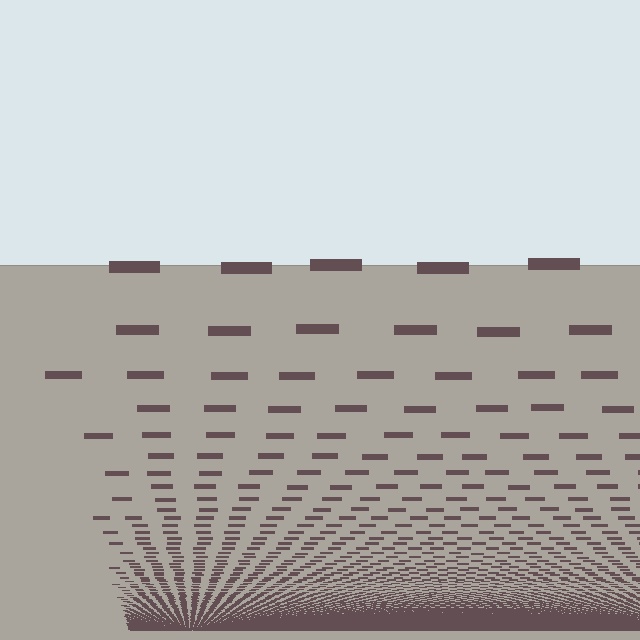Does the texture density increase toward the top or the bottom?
Density increases toward the bottom.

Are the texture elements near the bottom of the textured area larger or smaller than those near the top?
Smaller. The gradient is inverted — elements near the bottom are smaller and denser.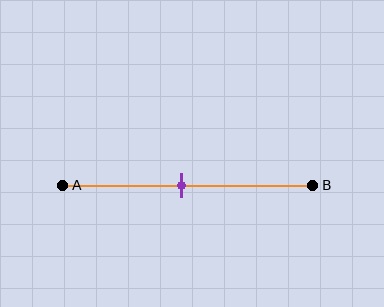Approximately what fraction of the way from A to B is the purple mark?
The purple mark is approximately 45% of the way from A to B.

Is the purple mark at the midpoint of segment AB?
Yes, the mark is approximately at the midpoint.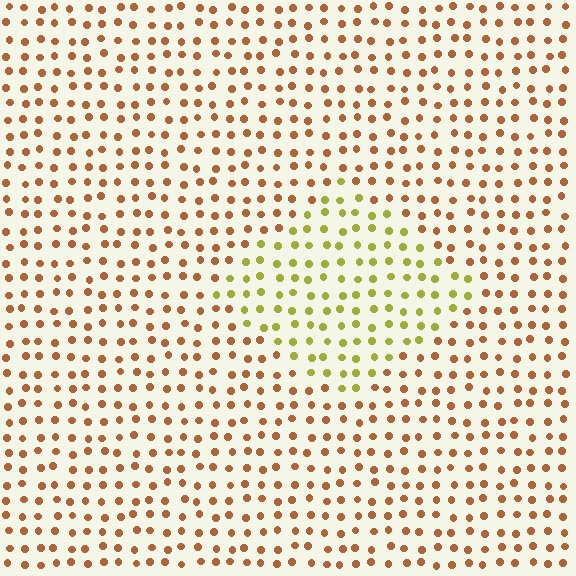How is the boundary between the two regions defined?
The boundary is defined purely by a slight shift in hue (about 44 degrees). Spacing, size, and orientation are identical on both sides.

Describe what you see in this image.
The image is filled with small brown elements in a uniform arrangement. A diamond-shaped region is visible where the elements are tinted to a slightly different hue, forming a subtle color boundary.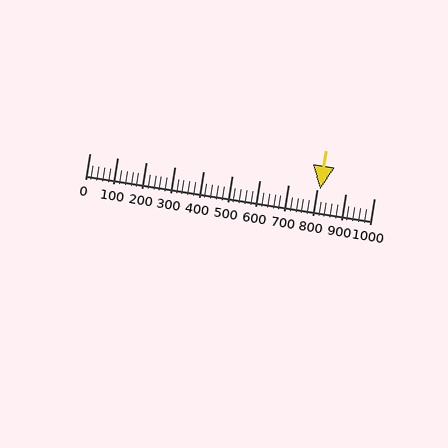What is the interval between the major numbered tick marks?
The major tick marks are spaced 100 units apart.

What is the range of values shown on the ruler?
The ruler shows values from 0 to 1000.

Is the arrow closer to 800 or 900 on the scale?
The arrow is closer to 800.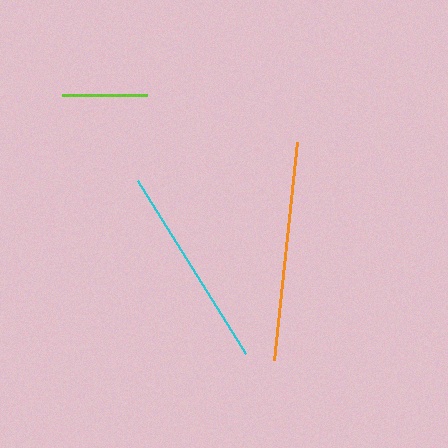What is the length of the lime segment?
The lime segment is approximately 85 pixels long.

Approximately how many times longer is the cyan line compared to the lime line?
The cyan line is approximately 2.4 times the length of the lime line.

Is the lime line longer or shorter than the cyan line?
The cyan line is longer than the lime line.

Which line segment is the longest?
The orange line is the longest at approximately 219 pixels.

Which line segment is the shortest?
The lime line is the shortest at approximately 85 pixels.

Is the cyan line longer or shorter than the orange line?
The orange line is longer than the cyan line.